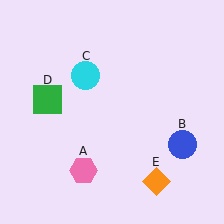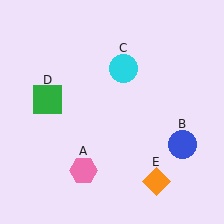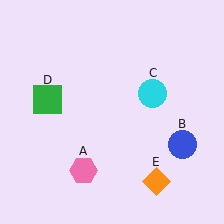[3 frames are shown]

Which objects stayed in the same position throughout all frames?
Pink hexagon (object A) and blue circle (object B) and green square (object D) and orange diamond (object E) remained stationary.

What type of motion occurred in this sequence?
The cyan circle (object C) rotated clockwise around the center of the scene.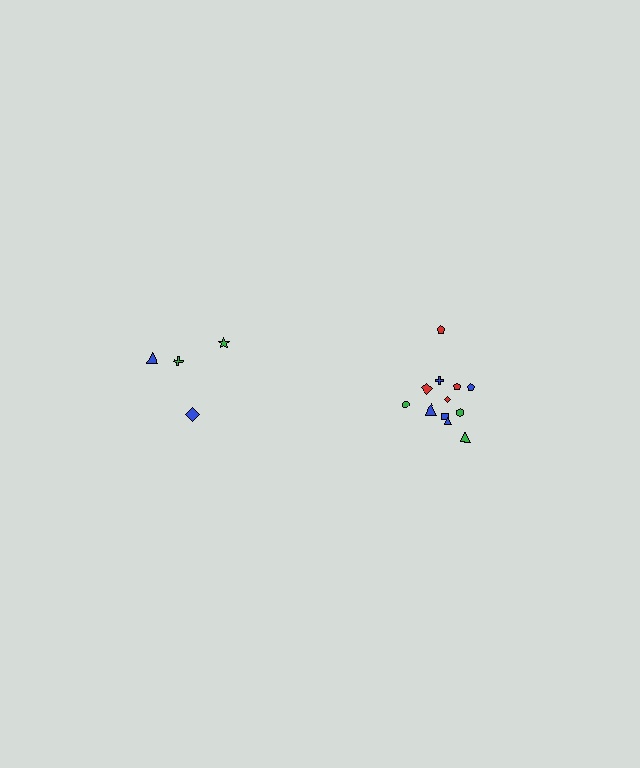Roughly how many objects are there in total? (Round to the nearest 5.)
Roughly 15 objects in total.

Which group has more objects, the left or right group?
The right group.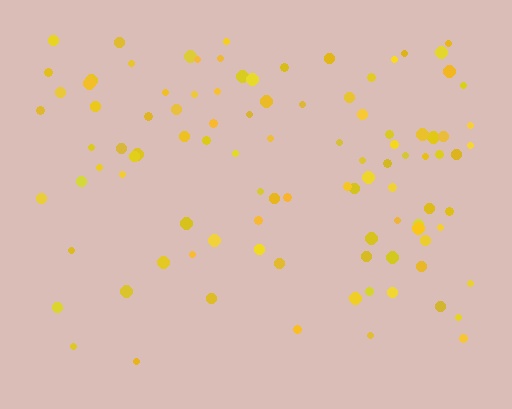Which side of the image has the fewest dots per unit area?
The bottom.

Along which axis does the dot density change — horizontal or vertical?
Vertical.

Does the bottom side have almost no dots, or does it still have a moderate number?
Still a moderate number, just noticeably fewer than the top.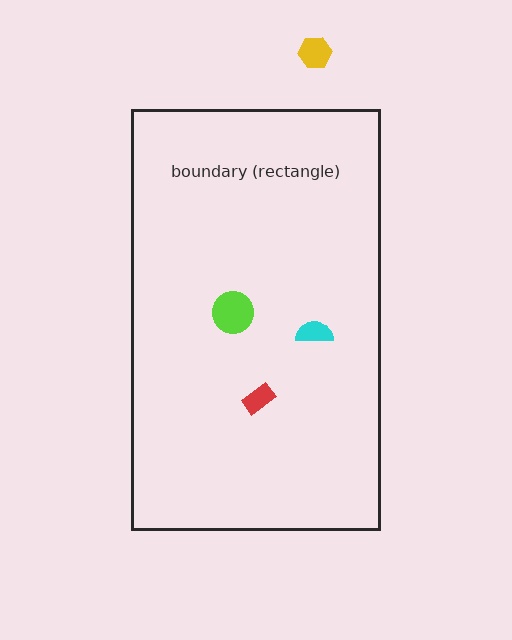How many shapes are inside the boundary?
3 inside, 1 outside.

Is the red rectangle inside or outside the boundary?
Inside.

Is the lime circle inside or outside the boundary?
Inside.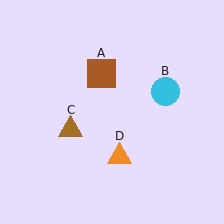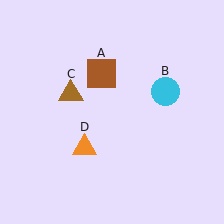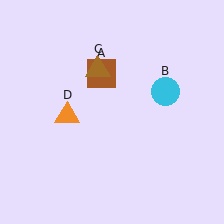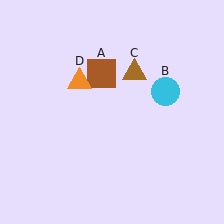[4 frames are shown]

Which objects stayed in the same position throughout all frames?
Brown square (object A) and cyan circle (object B) remained stationary.